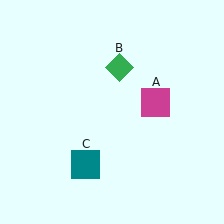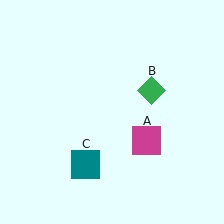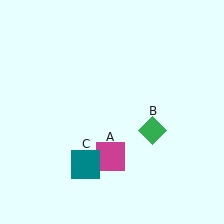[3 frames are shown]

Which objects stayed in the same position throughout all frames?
Teal square (object C) remained stationary.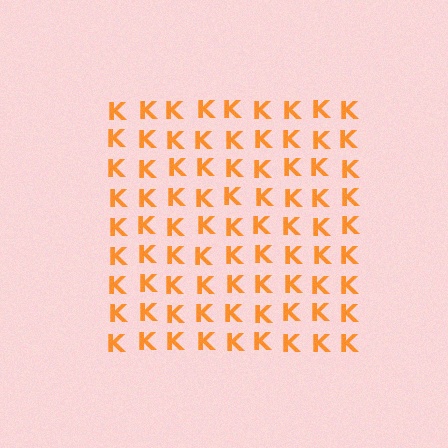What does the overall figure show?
The overall figure shows a square.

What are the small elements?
The small elements are letter K's.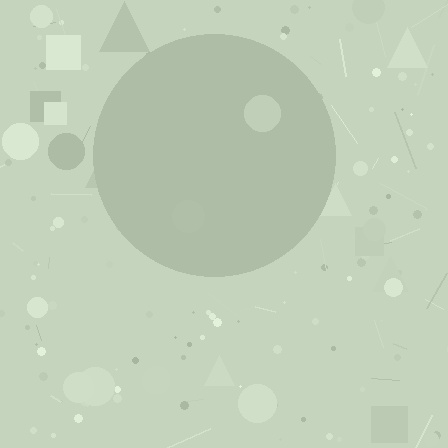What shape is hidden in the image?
A circle is hidden in the image.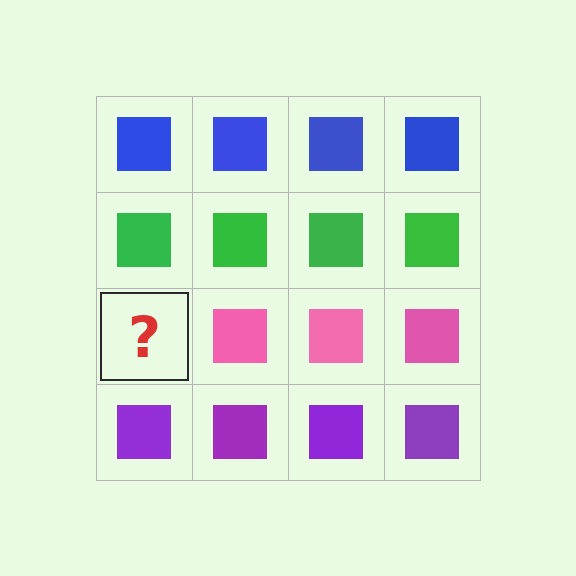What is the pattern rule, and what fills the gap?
The rule is that each row has a consistent color. The gap should be filled with a pink square.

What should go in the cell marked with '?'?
The missing cell should contain a pink square.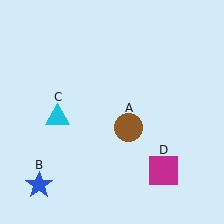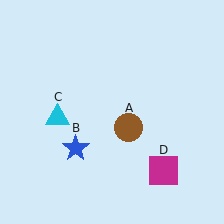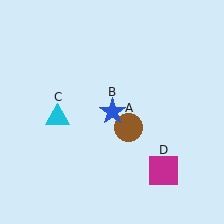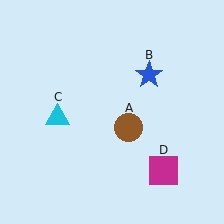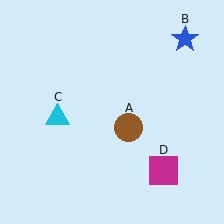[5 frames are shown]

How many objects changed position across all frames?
1 object changed position: blue star (object B).